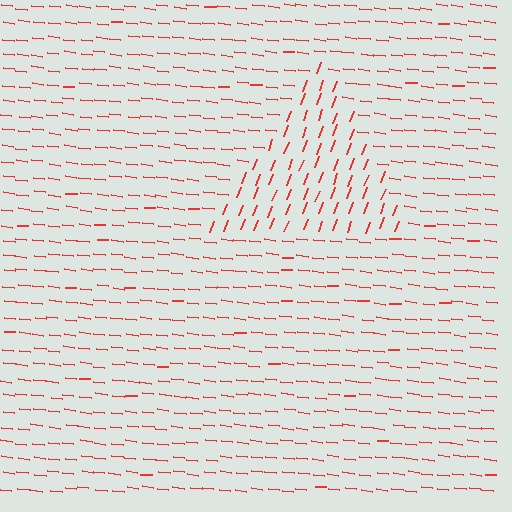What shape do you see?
I see a triangle.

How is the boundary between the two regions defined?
The boundary is defined purely by a change in line orientation (approximately 76 degrees difference). All lines are the same color and thickness.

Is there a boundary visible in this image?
Yes, there is a texture boundary formed by a change in line orientation.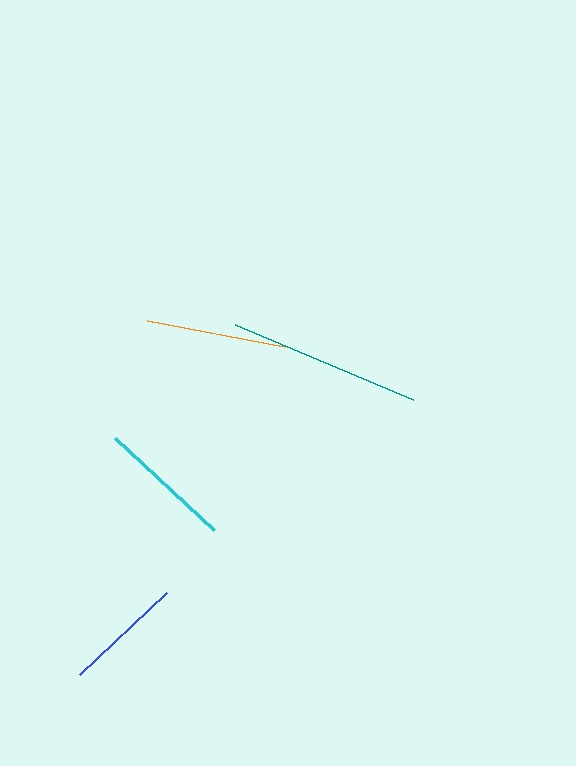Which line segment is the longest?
The teal line is the longest at approximately 193 pixels.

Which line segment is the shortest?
The blue line is the shortest at approximately 120 pixels.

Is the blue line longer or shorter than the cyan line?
The cyan line is longer than the blue line.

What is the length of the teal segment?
The teal segment is approximately 193 pixels long.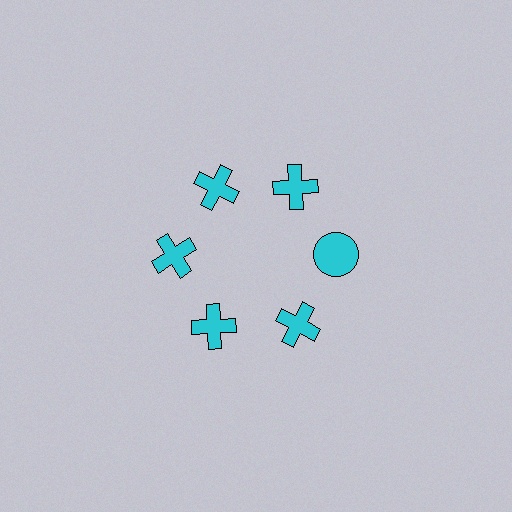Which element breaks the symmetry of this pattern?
The cyan circle at roughly the 3 o'clock position breaks the symmetry. All other shapes are cyan crosses.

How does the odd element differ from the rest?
It has a different shape: circle instead of cross.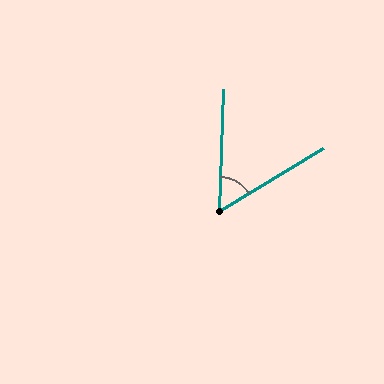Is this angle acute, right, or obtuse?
It is acute.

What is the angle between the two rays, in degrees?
Approximately 57 degrees.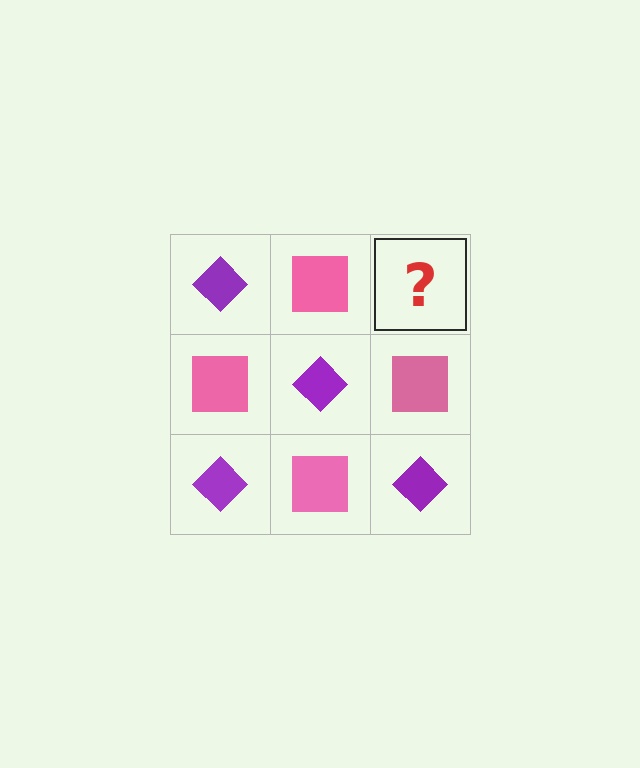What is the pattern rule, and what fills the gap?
The rule is that it alternates purple diamond and pink square in a checkerboard pattern. The gap should be filled with a purple diamond.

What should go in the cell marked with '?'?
The missing cell should contain a purple diamond.